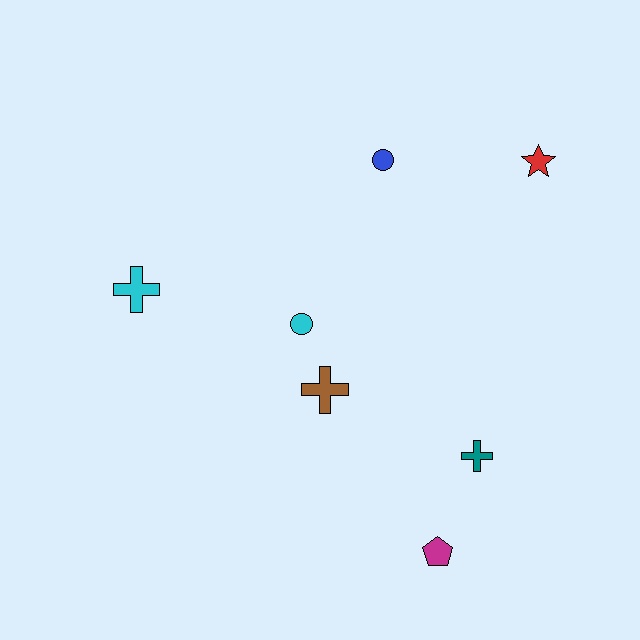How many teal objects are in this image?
There is 1 teal object.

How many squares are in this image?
There are no squares.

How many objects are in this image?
There are 7 objects.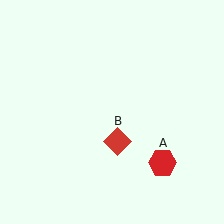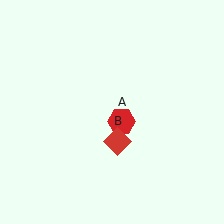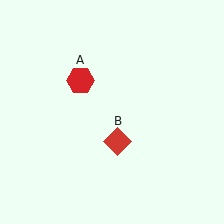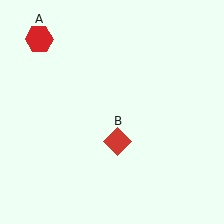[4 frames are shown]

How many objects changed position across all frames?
1 object changed position: red hexagon (object A).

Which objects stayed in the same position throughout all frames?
Red diamond (object B) remained stationary.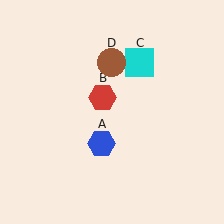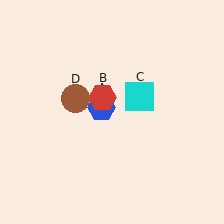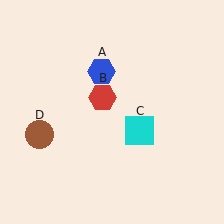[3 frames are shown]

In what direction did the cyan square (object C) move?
The cyan square (object C) moved down.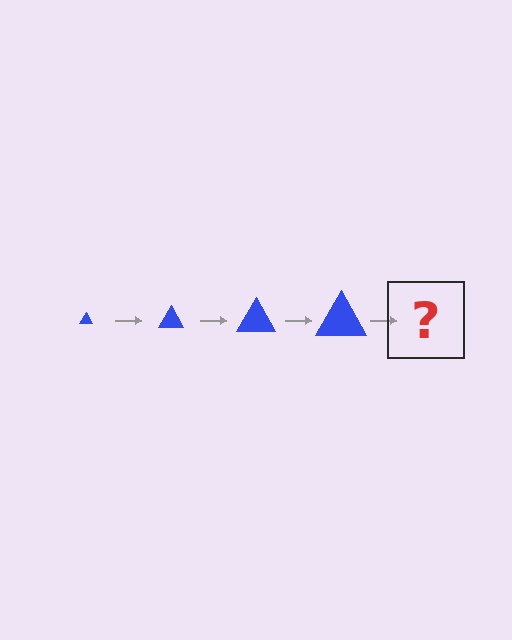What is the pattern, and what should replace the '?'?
The pattern is that the triangle gets progressively larger each step. The '?' should be a blue triangle, larger than the previous one.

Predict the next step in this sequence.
The next step is a blue triangle, larger than the previous one.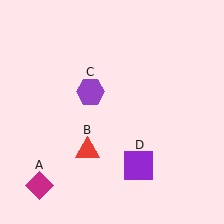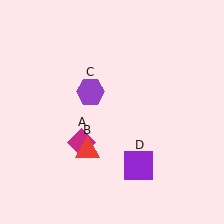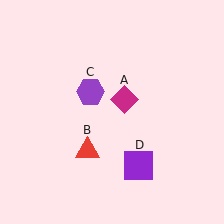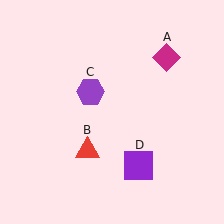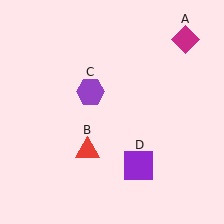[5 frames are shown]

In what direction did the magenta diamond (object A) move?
The magenta diamond (object A) moved up and to the right.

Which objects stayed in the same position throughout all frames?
Red triangle (object B) and purple hexagon (object C) and purple square (object D) remained stationary.